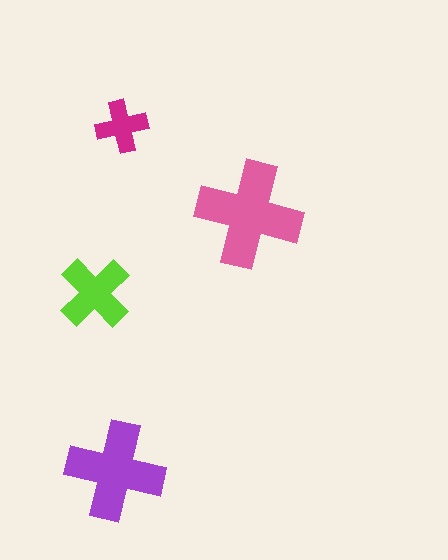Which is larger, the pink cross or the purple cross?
The pink one.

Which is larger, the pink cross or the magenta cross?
The pink one.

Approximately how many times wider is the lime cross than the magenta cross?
About 1.5 times wider.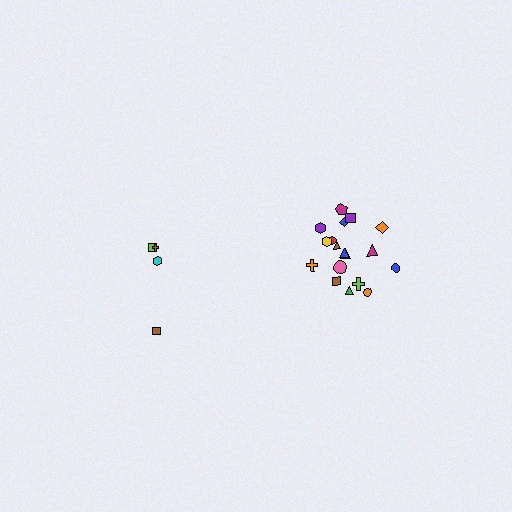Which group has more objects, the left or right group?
The right group.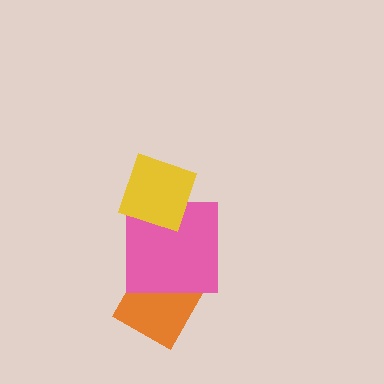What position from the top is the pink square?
The pink square is 2nd from the top.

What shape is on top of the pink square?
The yellow diamond is on top of the pink square.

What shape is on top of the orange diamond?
The pink square is on top of the orange diamond.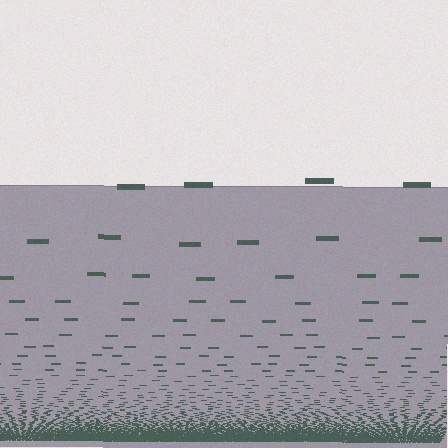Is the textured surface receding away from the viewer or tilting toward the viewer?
The surface appears to tilt toward the viewer. Texture elements get larger and sparser toward the top.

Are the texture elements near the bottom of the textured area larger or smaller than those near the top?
Smaller. The gradient is inverted — elements near the bottom are smaller and denser.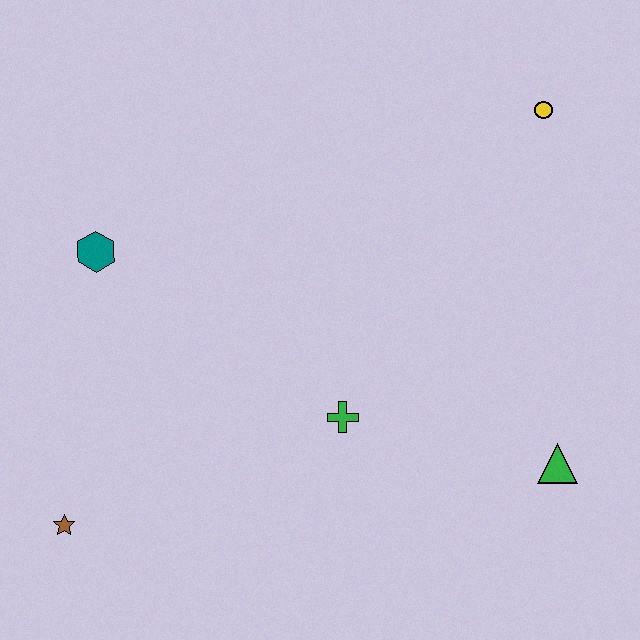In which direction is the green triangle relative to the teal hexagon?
The green triangle is to the right of the teal hexagon.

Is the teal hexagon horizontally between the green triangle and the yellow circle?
No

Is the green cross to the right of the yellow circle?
No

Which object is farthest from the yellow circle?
The brown star is farthest from the yellow circle.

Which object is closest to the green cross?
The green triangle is closest to the green cross.